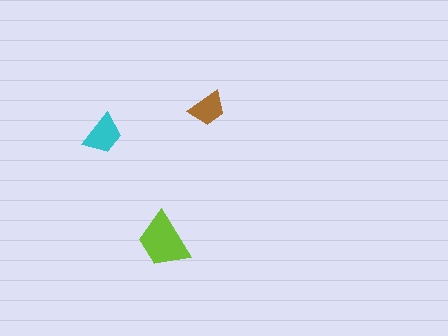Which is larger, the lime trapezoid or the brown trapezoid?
The lime one.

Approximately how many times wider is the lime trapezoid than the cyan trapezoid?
About 1.5 times wider.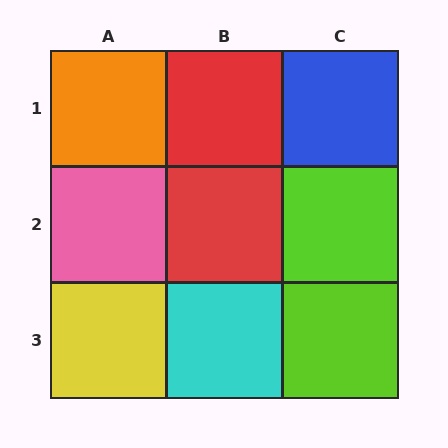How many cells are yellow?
1 cell is yellow.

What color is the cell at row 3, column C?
Lime.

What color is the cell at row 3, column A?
Yellow.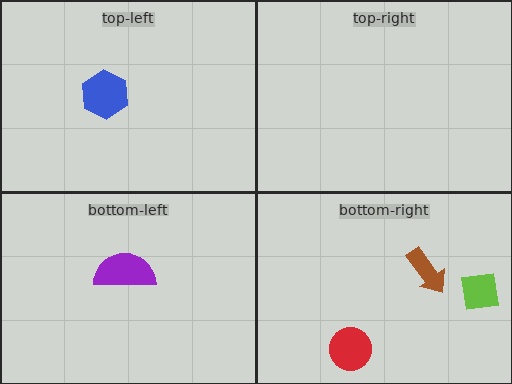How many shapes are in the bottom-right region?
3.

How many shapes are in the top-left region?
1.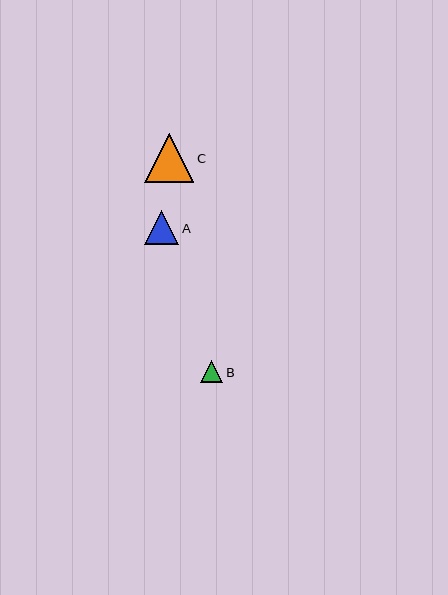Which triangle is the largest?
Triangle C is the largest with a size of approximately 49 pixels.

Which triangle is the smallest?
Triangle B is the smallest with a size of approximately 22 pixels.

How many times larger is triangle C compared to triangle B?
Triangle C is approximately 2.2 times the size of triangle B.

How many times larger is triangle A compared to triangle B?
Triangle A is approximately 1.5 times the size of triangle B.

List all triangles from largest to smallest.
From largest to smallest: C, A, B.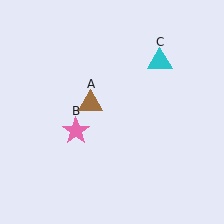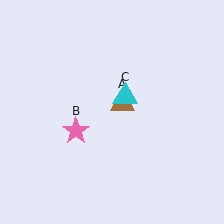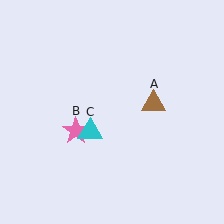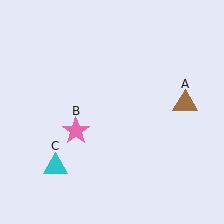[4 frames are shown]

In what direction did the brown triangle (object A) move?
The brown triangle (object A) moved right.